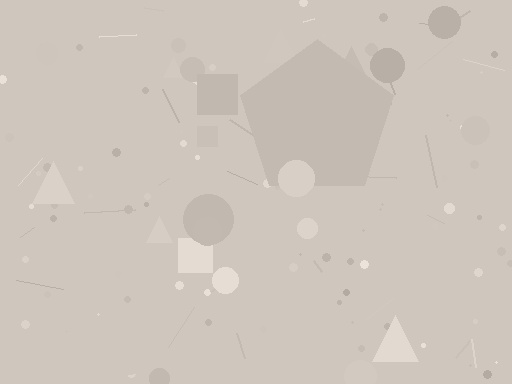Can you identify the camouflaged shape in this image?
The camouflaged shape is a pentagon.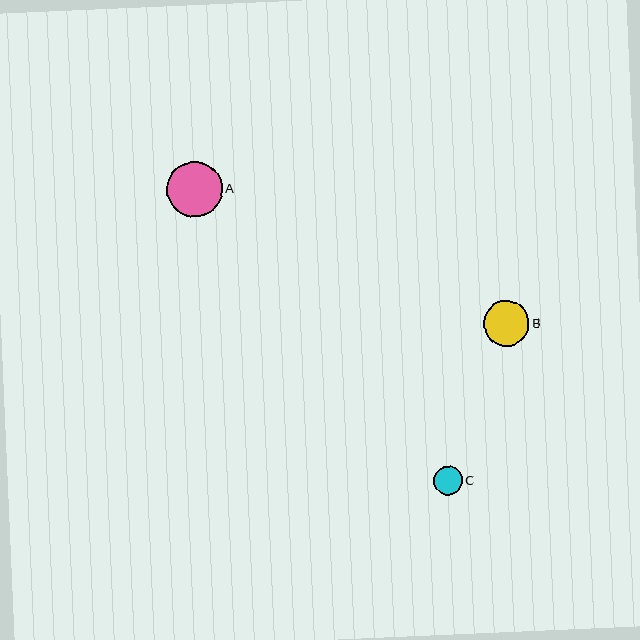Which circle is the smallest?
Circle C is the smallest with a size of approximately 29 pixels.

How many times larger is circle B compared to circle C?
Circle B is approximately 1.6 times the size of circle C.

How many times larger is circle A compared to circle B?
Circle A is approximately 1.2 times the size of circle B.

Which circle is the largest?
Circle A is the largest with a size of approximately 55 pixels.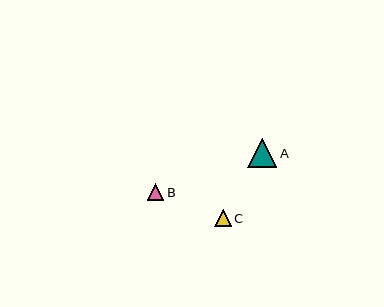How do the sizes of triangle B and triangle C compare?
Triangle B and triangle C are approximately the same size.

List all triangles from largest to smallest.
From largest to smallest: A, B, C.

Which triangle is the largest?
Triangle A is the largest with a size of approximately 29 pixels.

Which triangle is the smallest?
Triangle C is the smallest with a size of approximately 17 pixels.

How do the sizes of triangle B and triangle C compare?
Triangle B and triangle C are approximately the same size.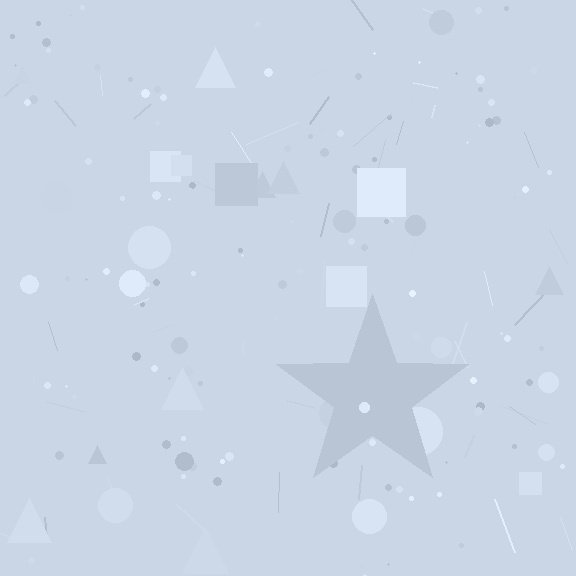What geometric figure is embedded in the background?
A star is embedded in the background.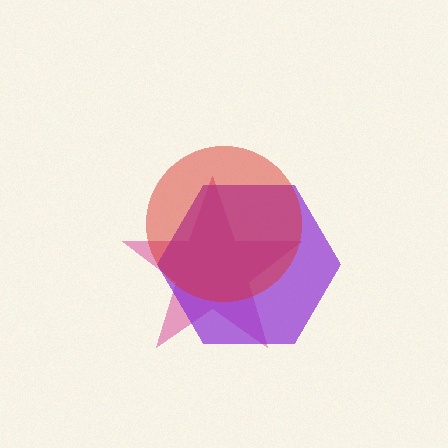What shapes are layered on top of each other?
The layered shapes are: a pink star, a purple hexagon, a red circle.